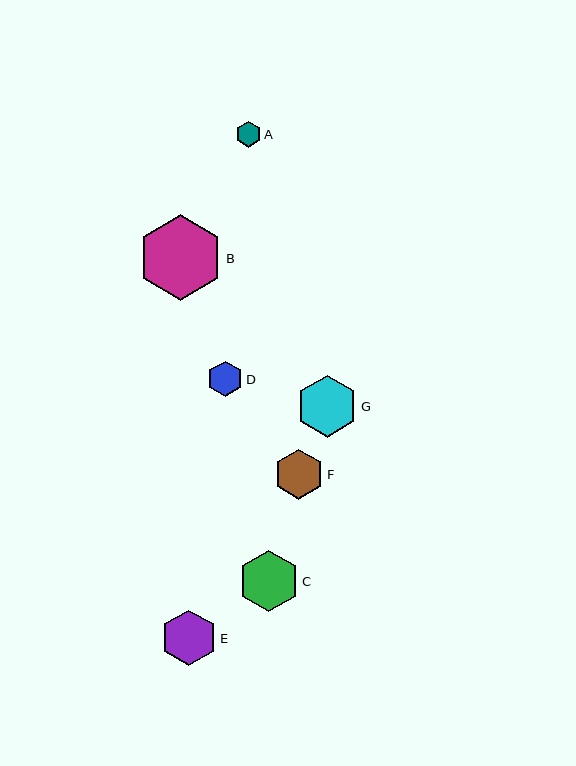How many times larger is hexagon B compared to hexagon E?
Hexagon B is approximately 1.5 times the size of hexagon E.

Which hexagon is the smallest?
Hexagon A is the smallest with a size of approximately 26 pixels.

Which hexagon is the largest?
Hexagon B is the largest with a size of approximately 85 pixels.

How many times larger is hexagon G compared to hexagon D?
Hexagon G is approximately 1.8 times the size of hexagon D.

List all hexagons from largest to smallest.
From largest to smallest: B, G, C, E, F, D, A.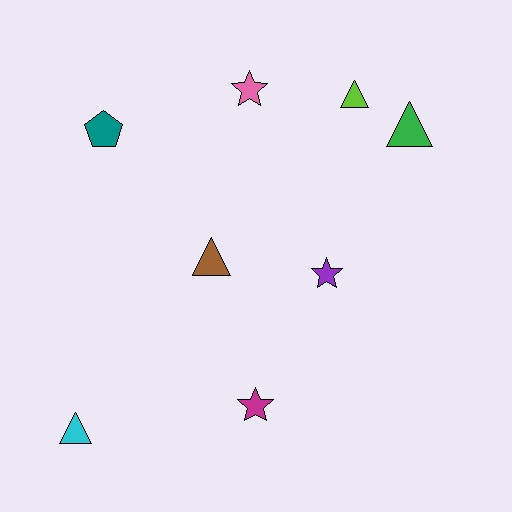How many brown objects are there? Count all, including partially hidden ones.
There is 1 brown object.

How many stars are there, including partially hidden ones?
There are 3 stars.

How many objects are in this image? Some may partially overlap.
There are 8 objects.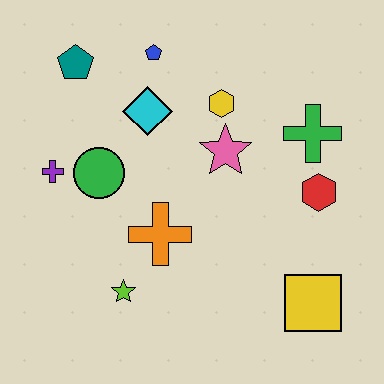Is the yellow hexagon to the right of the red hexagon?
No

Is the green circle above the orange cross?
Yes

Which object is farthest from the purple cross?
The yellow square is farthest from the purple cross.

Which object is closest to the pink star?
The yellow hexagon is closest to the pink star.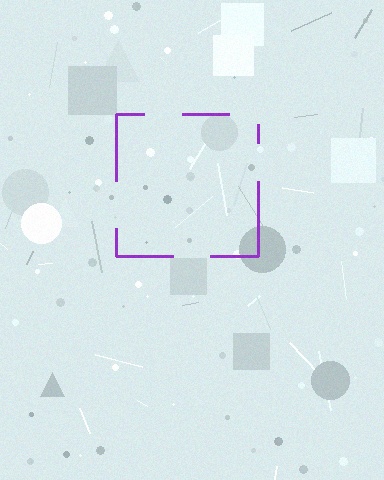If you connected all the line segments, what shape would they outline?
They would outline a square.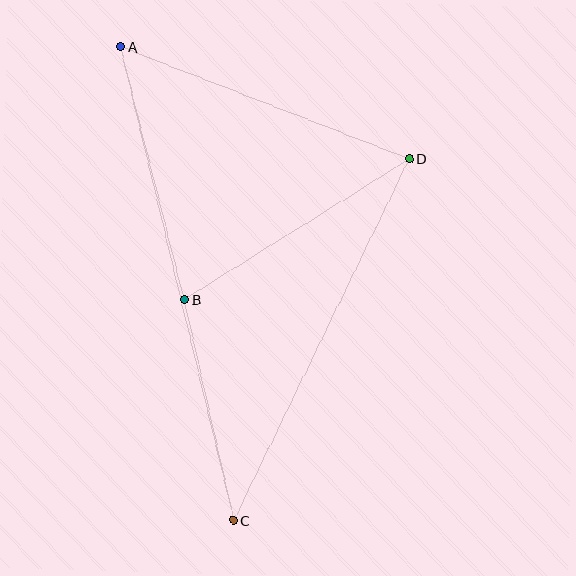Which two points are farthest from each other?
Points A and C are farthest from each other.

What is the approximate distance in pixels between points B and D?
The distance between B and D is approximately 266 pixels.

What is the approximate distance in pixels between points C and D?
The distance between C and D is approximately 402 pixels.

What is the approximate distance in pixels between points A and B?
The distance between A and B is approximately 261 pixels.